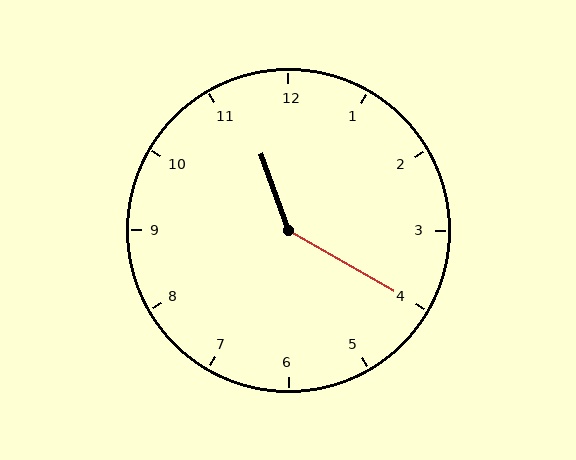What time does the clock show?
11:20.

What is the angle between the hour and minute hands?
Approximately 140 degrees.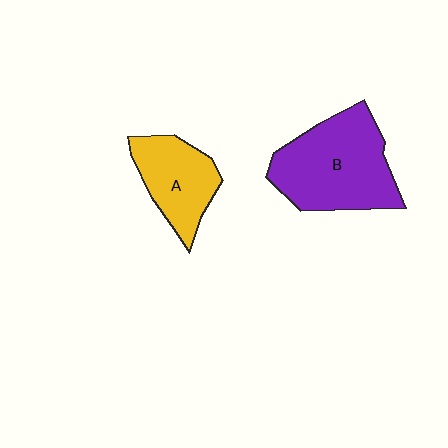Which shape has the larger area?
Shape B (purple).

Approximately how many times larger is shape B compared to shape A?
Approximately 1.6 times.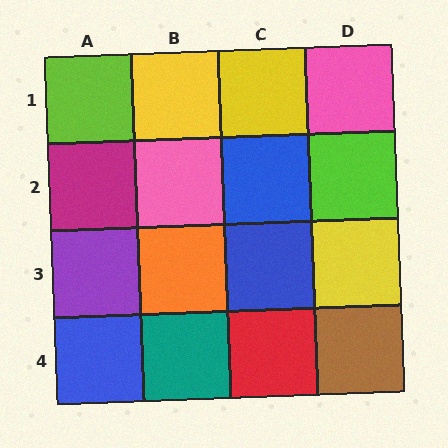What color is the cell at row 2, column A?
Magenta.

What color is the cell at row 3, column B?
Orange.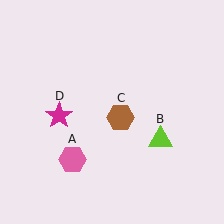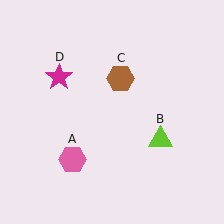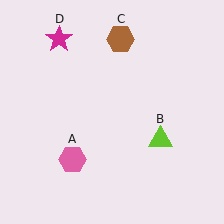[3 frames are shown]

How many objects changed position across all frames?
2 objects changed position: brown hexagon (object C), magenta star (object D).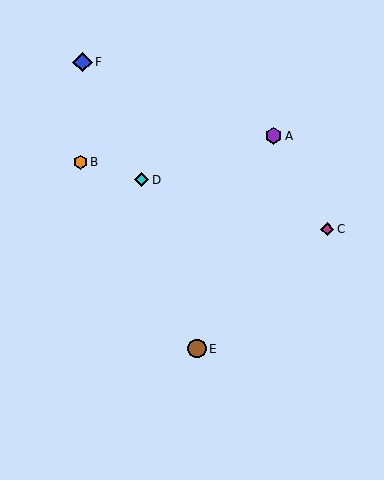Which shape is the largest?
The blue diamond (labeled F) is the largest.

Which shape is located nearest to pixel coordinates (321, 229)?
The magenta diamond (labeled C) at (327, 229) is nearest to that location.